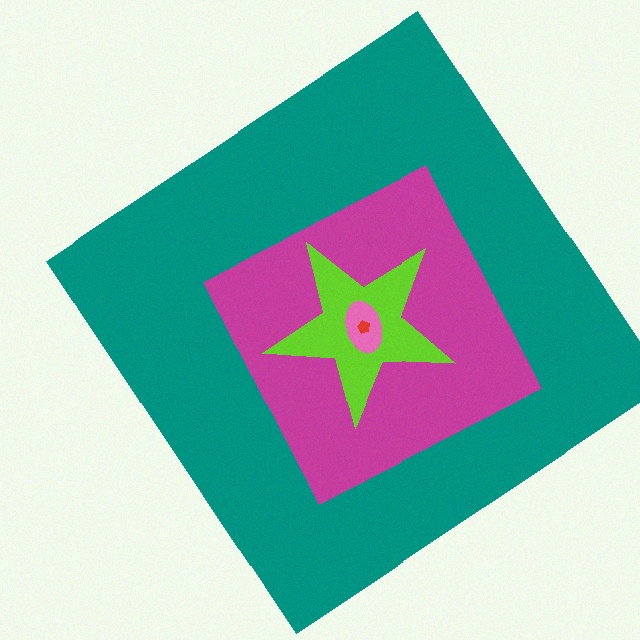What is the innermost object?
The red pentagon.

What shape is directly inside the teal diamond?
The magenta diamond.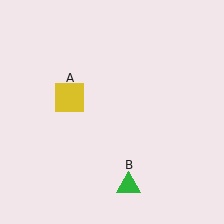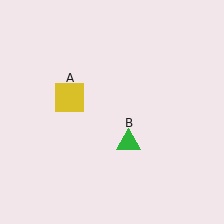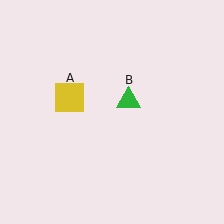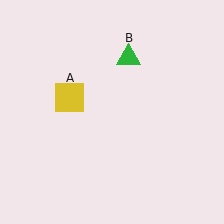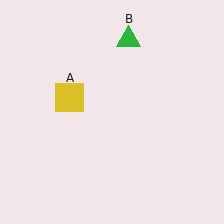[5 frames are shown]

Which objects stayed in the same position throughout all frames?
Yellow square (object A) remained stationary.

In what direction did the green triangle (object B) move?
The green triangle (object B) moved up.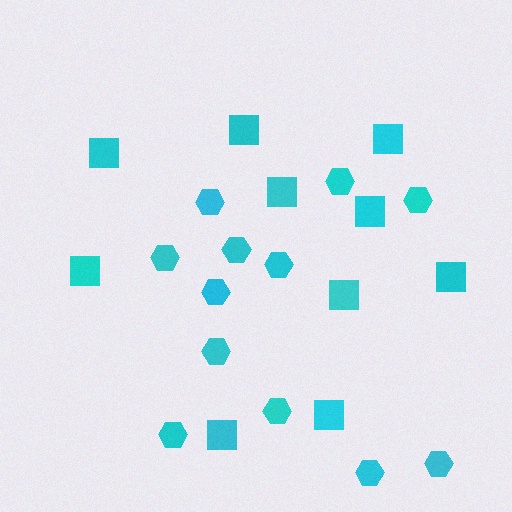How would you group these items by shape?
There are 2 groups: one group of squares (10) and one group of hexagons (12).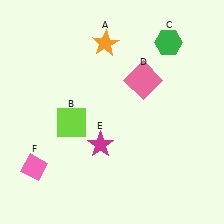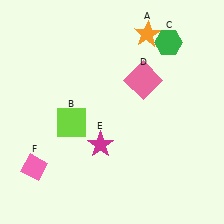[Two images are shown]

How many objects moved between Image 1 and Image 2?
1 object moved between the two images.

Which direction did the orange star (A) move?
The orange star (A) moved right.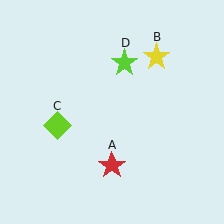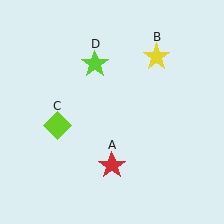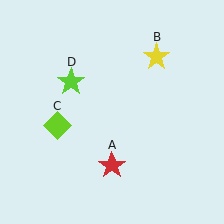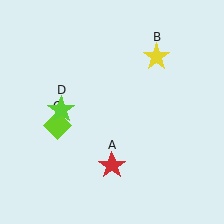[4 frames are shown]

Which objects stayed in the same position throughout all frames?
Red star (object A) and yellow star (object B) and lime diamond (object C) remained stationary.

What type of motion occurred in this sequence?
The lime star (object D) rotated counterclockwise around the center of the scene.